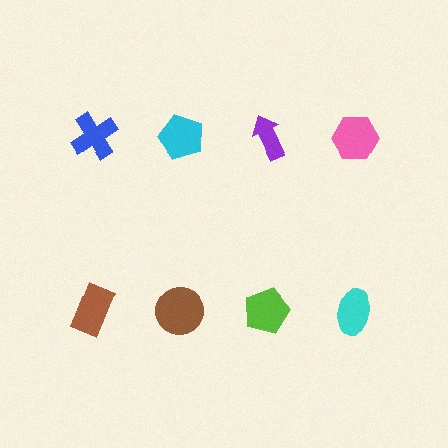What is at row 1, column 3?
A purple arrow.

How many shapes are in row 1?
4 shapes.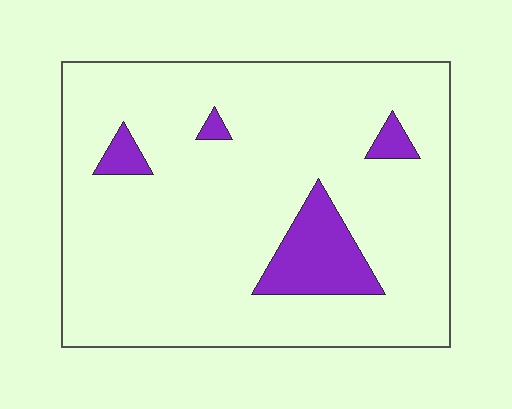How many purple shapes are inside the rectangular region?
4.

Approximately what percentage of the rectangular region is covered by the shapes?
Approximately 10%.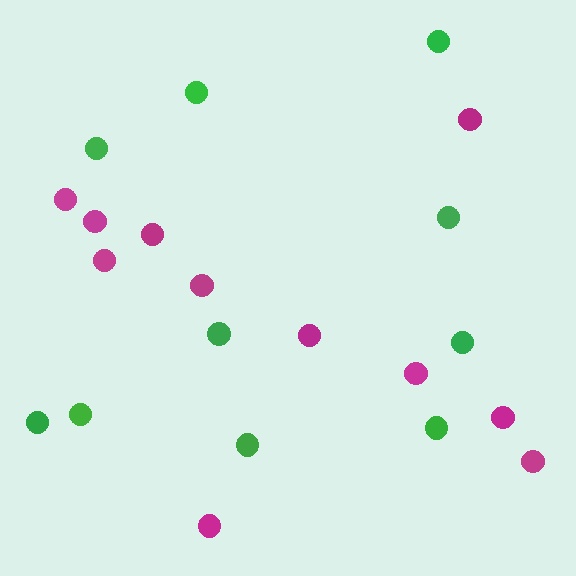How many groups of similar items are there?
There are 2 groups: one group of green circles (10) and one group of magenta circles (11).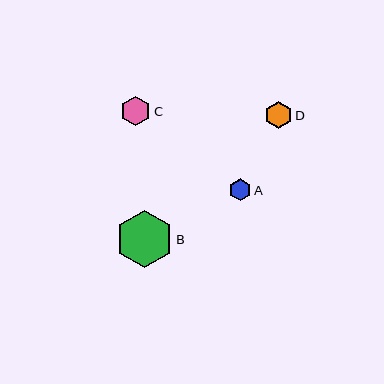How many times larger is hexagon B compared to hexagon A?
Hexagon B is approximately 2.6 times the size of hexagon A.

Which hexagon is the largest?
Hexagon B is the largest with a size of approximately 58 pixels.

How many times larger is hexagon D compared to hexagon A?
Hexagon D is approximately 1.2 times the size of hexagon A.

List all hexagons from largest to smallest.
From largest to smallest: B, C, D, A.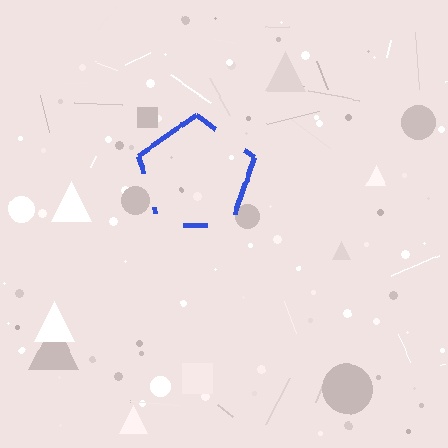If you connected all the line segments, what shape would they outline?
They would outline a pentagon.